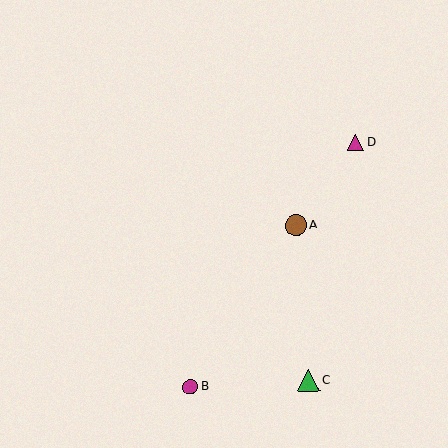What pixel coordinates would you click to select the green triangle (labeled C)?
Click at (308, 381) to select the green triangle C.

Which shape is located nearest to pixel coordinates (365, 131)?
The magenta triangle (labeled D) at (356, 142) is nearest to that location.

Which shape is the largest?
The green triangle (labeled C) is the largest.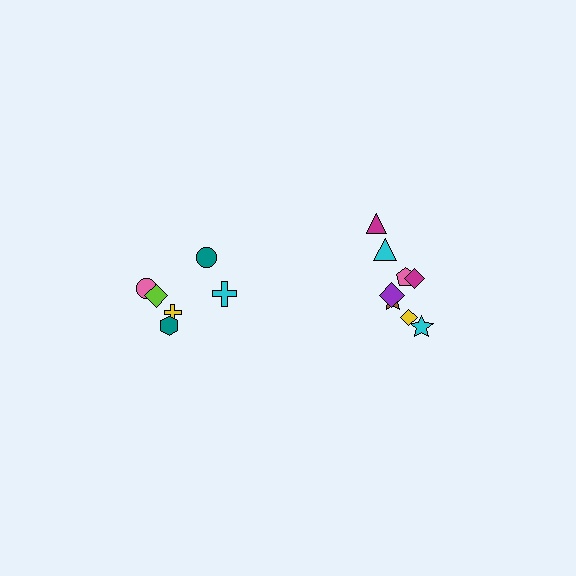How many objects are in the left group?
There are 6 objects.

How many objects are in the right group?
There are 8 objects.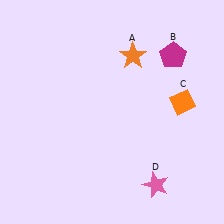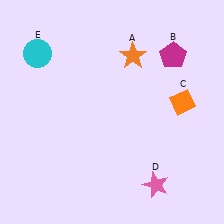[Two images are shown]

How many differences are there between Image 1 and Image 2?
There is 1 difference between the two images.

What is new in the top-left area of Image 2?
A cyan circle (E) was added in the top-left area of Image 2.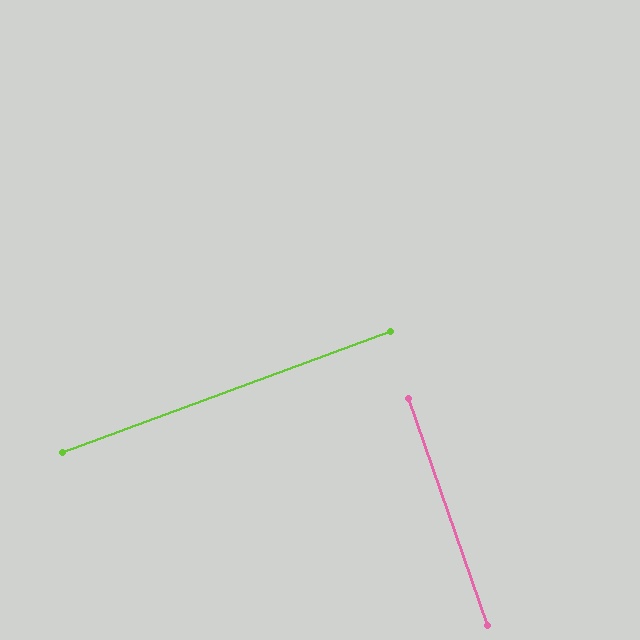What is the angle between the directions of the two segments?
Approximately 89 degrees.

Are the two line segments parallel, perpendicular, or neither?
Perpendicular — they meet at approximately 89°.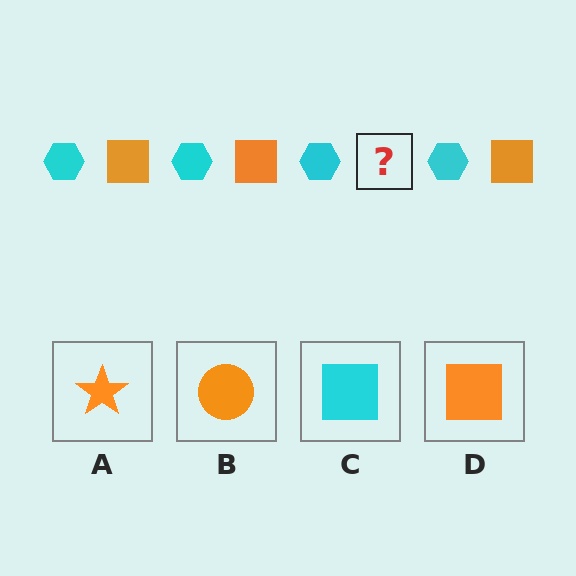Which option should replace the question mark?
Option D.